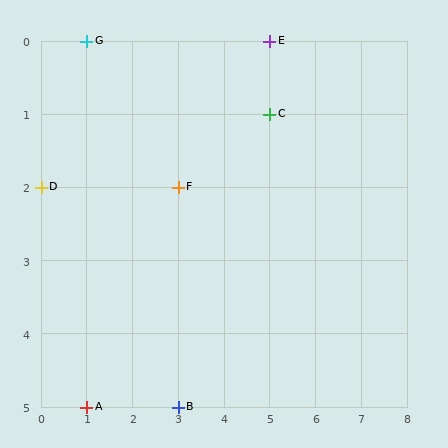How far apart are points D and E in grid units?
Points D and E are 5 columns and 2 rows apart (about 5.4 grid units diagonally).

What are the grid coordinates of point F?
Point F is at grid coordinates (3, 2).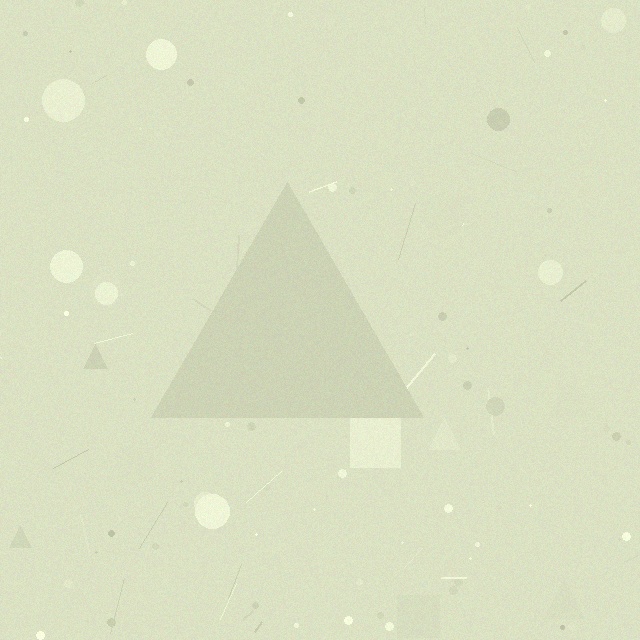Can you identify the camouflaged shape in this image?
The camouflaged shape is a triangle.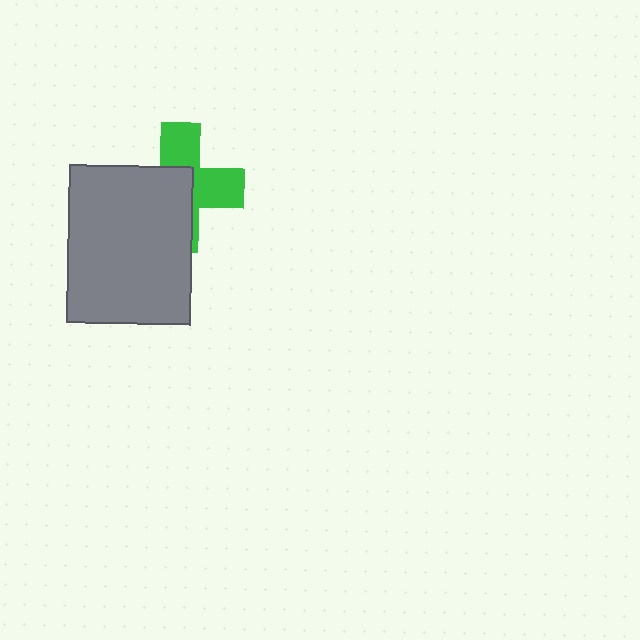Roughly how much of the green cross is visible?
About half of it is visible (roughly 46%).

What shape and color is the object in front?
The object in front is a gray rectangle.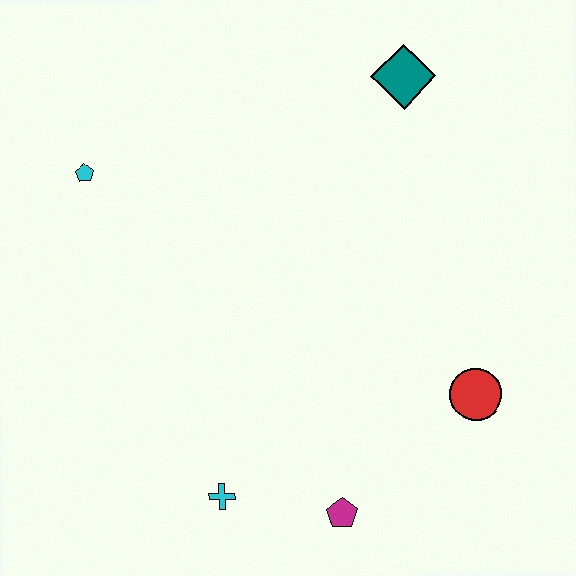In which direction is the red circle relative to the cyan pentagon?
The red circle is to the right of the cyan pentagon.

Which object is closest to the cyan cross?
The magenta pentagon is closest to the cyan cross.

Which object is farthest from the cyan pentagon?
The red circle is farthest from the cyan pentagon.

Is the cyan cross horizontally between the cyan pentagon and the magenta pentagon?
Yes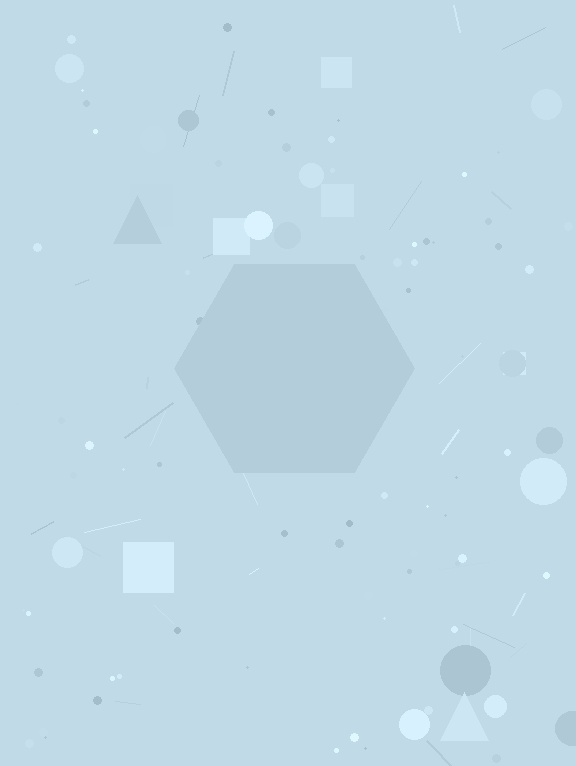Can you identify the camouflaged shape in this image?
The camouflaged shape is a hexagon.